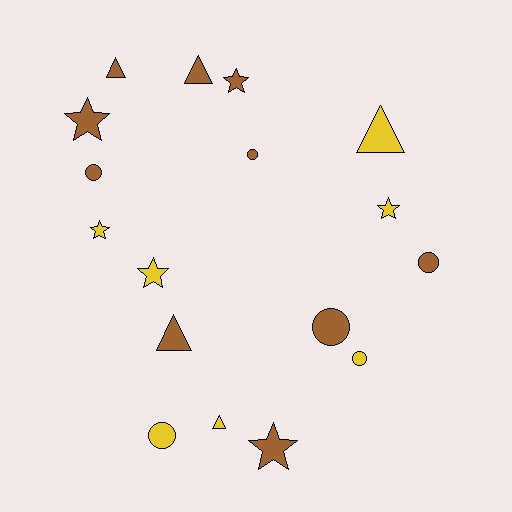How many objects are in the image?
There are 17 objects.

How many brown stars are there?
There are 3 brown stars.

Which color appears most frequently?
Brown, with 10 objects.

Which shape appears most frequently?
Circle, with 6 objects.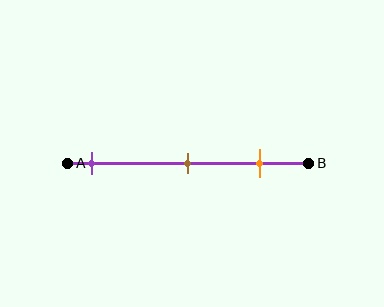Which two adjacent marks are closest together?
The brown and orange marks are the closest adjacent pair.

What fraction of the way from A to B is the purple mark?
The purple mark is approximately 10% (0.1) of the way from A to B.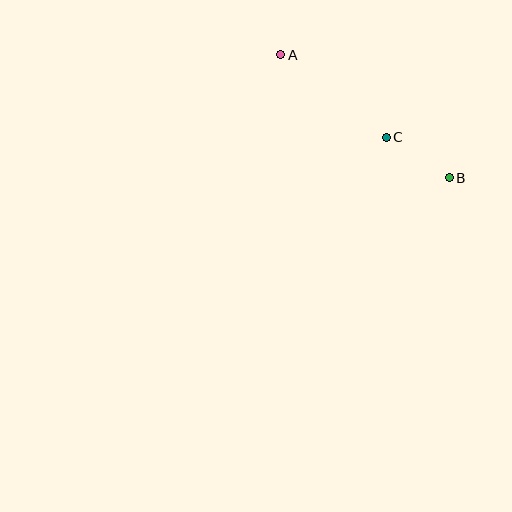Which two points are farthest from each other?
Points A and B are farthest from each other.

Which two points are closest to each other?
Points B and C are closest to each other.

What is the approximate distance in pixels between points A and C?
The distance between A and C is approximately 134 pixels.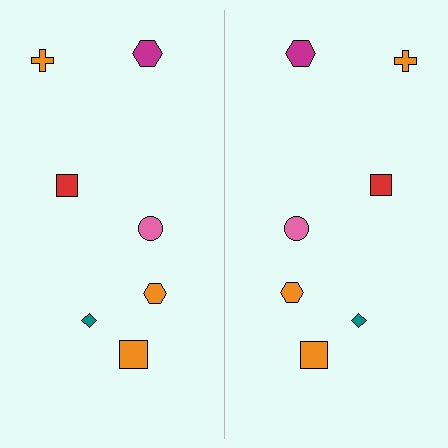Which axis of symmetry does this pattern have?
The pattern has a vertical axis of symmetry running through the center of the image.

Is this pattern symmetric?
Yes, this pattern has bilateral (reflection) symmetry.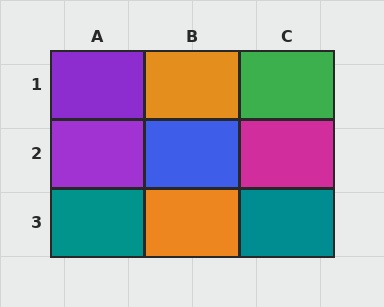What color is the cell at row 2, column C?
Magenta.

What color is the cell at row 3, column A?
Teal.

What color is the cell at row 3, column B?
Orange.